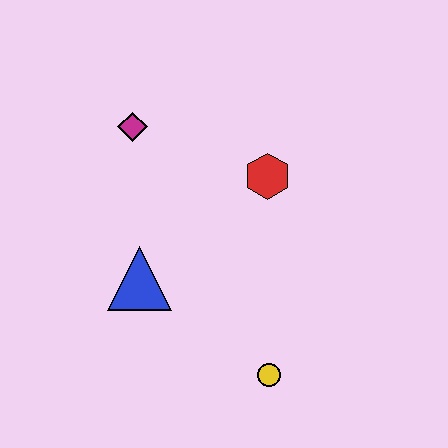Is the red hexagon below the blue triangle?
No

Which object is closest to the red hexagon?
The magenta diamond is closest to the red hexagon.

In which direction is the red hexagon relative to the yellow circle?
The red hexagon is above the yellow circle.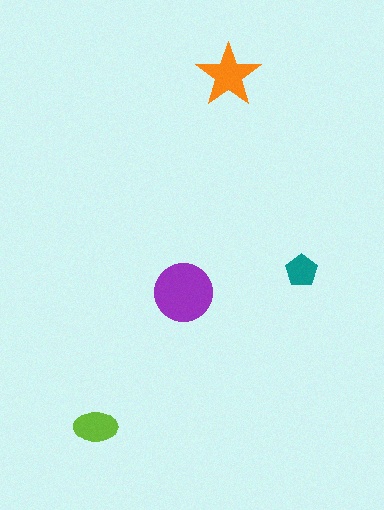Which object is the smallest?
The teal pentagon.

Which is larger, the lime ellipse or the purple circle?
The purple circle.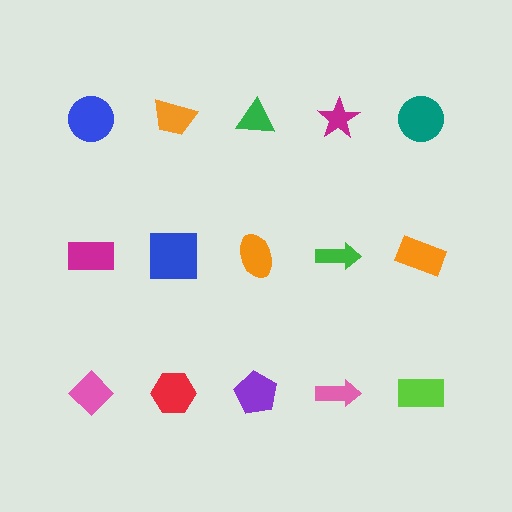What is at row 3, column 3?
A purple pentagon.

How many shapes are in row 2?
5 shapes.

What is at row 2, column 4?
A green arrow.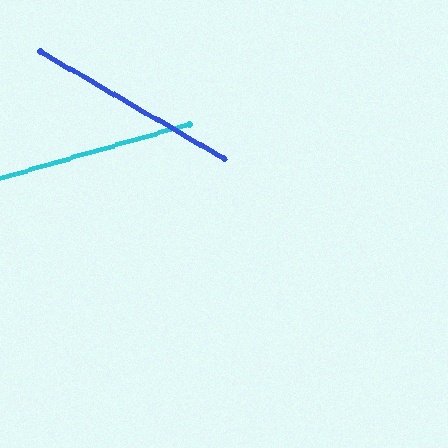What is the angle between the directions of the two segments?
Approximately 46 degrees.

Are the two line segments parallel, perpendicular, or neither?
Neither parallel nor perpendicular — they differ by about 46°.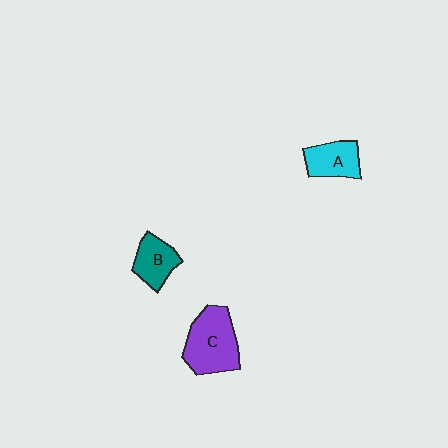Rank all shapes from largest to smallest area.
From largest to smallest: C (purple), A (cyan), B (teal).